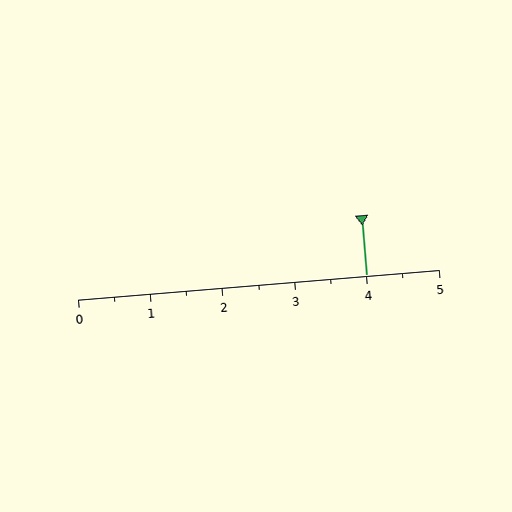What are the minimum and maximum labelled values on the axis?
The axis runs from 0 to 5.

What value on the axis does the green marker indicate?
The marker indicates approximately 4.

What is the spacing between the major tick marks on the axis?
The major ticks are spaced 1 apart.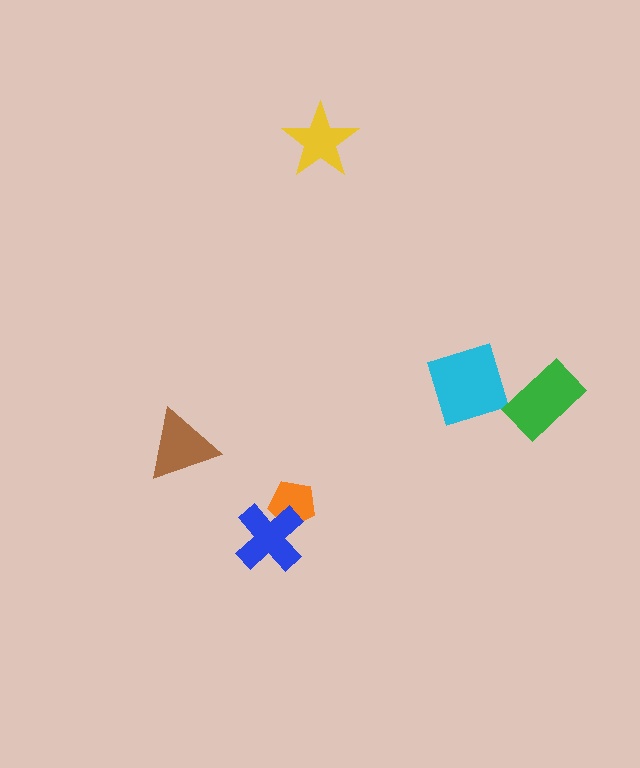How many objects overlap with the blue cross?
1 object overlaps with the blue cross.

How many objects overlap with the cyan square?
0 objects overlap with the cyan square.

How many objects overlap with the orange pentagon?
1 object overlaps with the orange pentagon.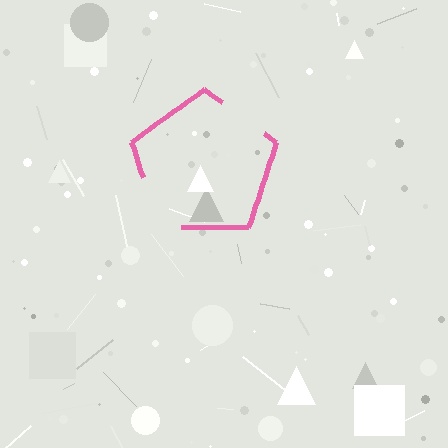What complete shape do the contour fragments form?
The contour fragments form a pentagon.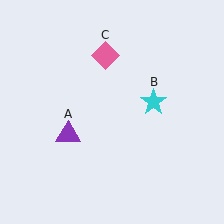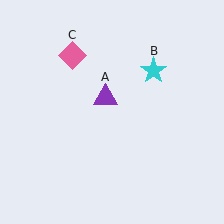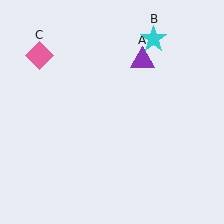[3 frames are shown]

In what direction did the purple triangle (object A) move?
The purple triangle (object A) moved up and to the right.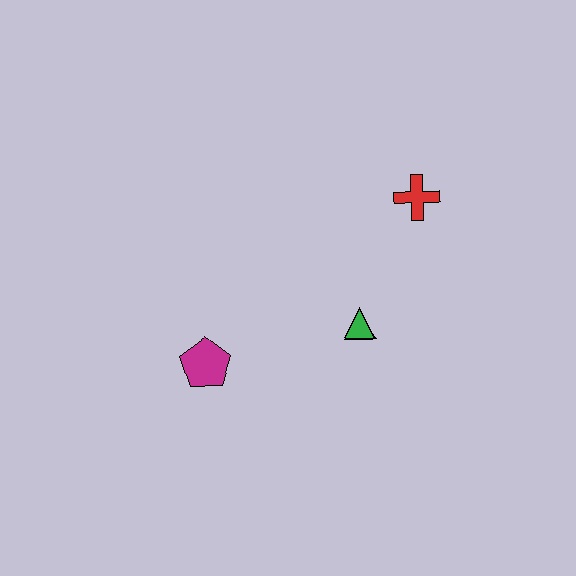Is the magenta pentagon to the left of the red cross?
Yes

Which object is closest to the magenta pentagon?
The green triangle is closest to the magenta pentagon.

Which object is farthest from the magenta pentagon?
The red cross is farthest from the magenta pentagon.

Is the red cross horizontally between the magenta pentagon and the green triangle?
No